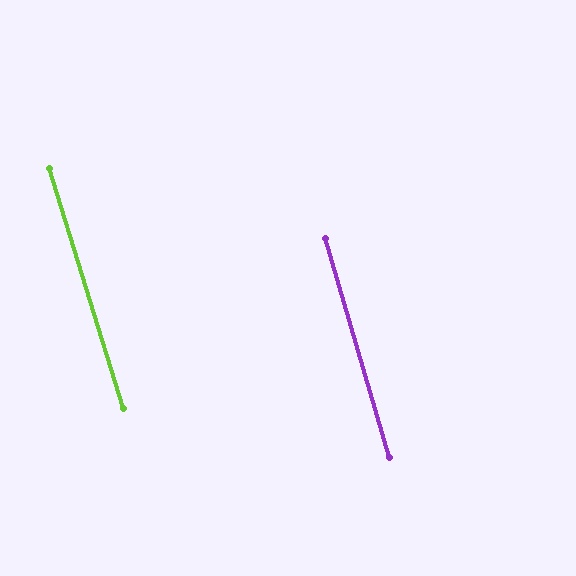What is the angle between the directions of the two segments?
Approximately 1 degree.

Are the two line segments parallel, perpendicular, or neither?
Parallel — their directions differ by only 0.8°.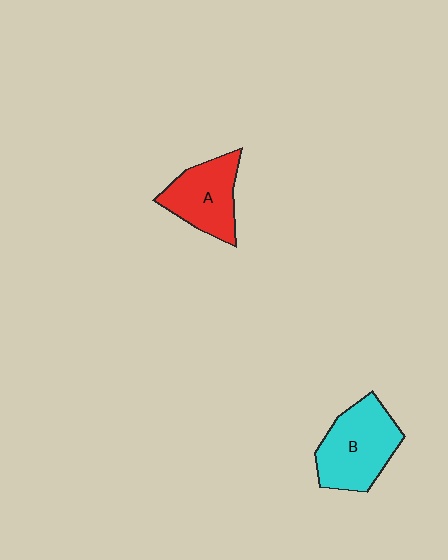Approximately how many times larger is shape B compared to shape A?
Approximately 1.2 times.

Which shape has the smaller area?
Shape A (red).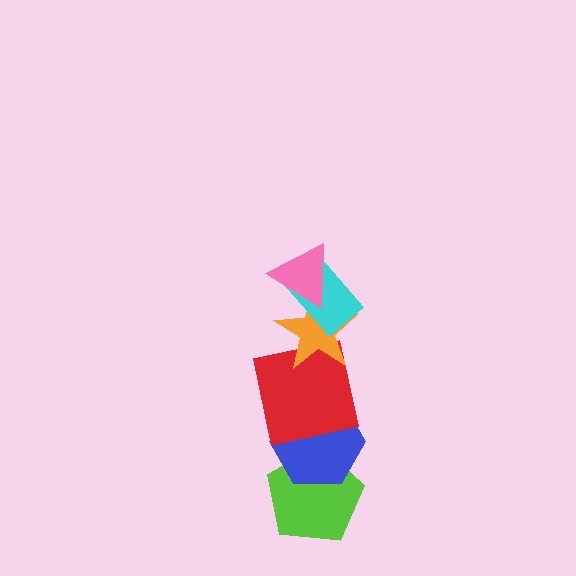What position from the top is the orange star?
The orange star is 3rd from the top.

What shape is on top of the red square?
The orange star is on top of the red square.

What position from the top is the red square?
The red square is 4th from the top.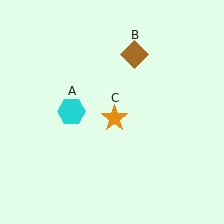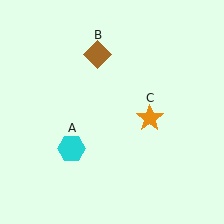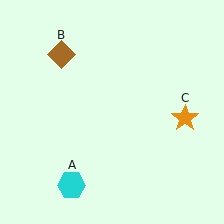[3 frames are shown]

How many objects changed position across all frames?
3 objects changed position: cyan hexagon (object A), brown diamond (object B), orange star (object C).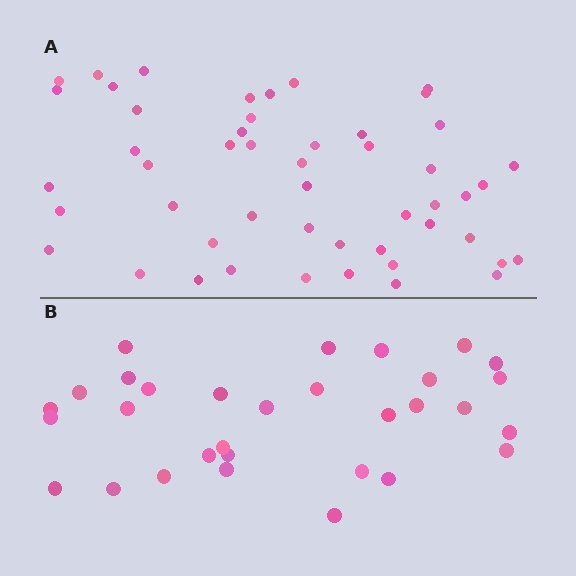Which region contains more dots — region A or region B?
Region A (the top region) has more dots.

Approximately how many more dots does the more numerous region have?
Region A has approximately 20 more dots than region B.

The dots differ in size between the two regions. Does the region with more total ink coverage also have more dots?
No. Region B has more total ink coverage because its dots are larger, but region A actually contains more individual dots. Total area can be misleading — the number of items is what matters here.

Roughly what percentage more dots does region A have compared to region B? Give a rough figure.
About 60% more.